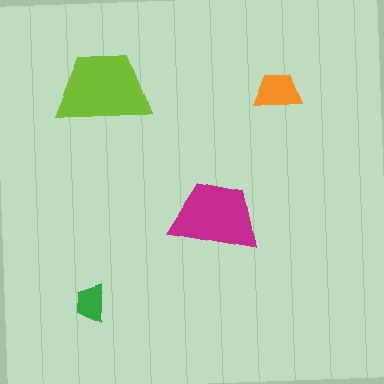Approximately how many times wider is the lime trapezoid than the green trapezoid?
About 2.5 times wider.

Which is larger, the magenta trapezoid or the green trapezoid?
The magenta one.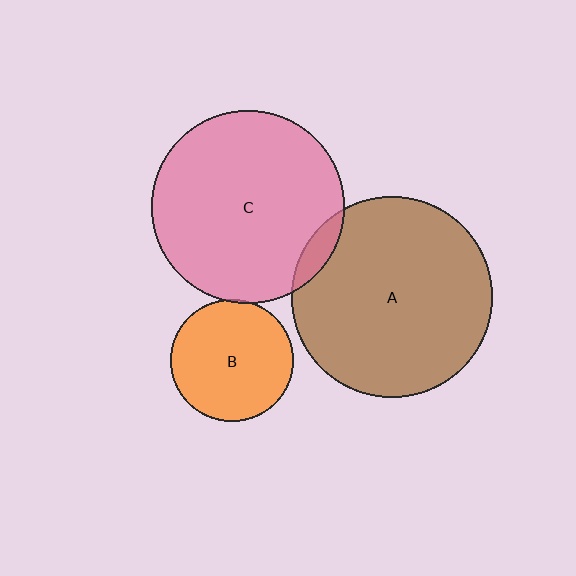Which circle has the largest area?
Circle A (brown).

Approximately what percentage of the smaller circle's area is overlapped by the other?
Approximately 5%.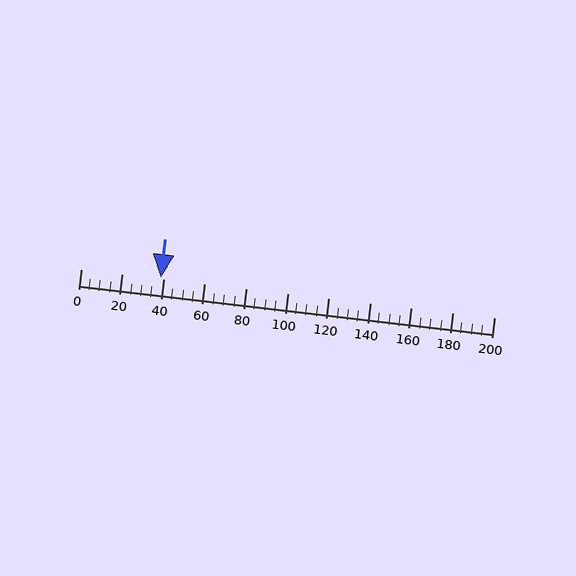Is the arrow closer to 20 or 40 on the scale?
The arrow is closer to 40.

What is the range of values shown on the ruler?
The ruler shows values from 0 to 200.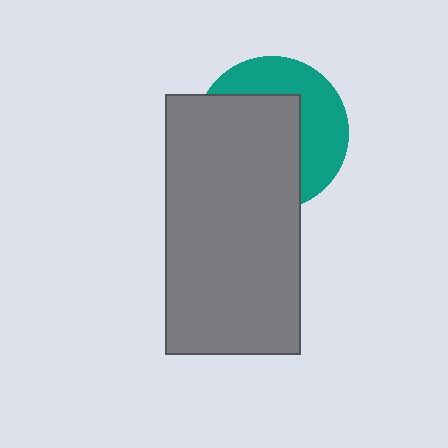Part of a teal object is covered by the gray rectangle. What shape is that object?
It is a circle.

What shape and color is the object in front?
The object in front is a gray rectangle.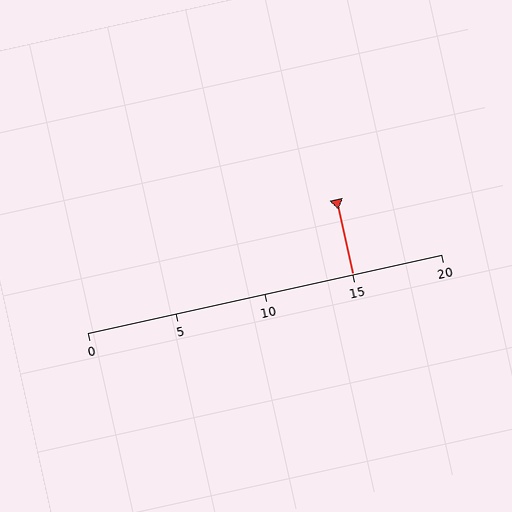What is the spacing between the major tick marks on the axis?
The major ticks are spaced 5 apart.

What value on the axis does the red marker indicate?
The marker indicates approximately 15.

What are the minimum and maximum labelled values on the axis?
The axis runs from 0 to 20.